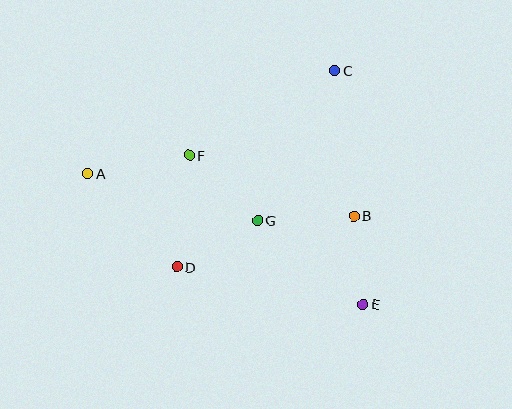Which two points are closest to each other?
Points B and E are closest to each other.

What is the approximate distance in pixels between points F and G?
The distance between F and G is approximately 95 pixels.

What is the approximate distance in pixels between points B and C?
The distance between B and C is approximately 147 pixels.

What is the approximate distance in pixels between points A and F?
The distance between A and F is approximately 103 pixels.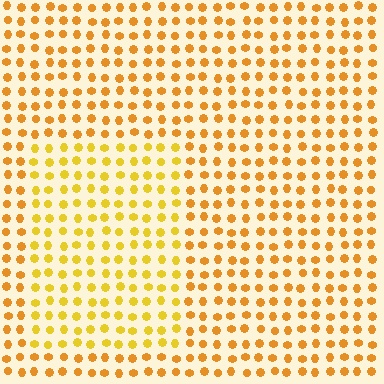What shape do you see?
I see a rectangle.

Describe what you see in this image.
The image is filled with small orange elements in a uniform arrangement. A rectangle-shaped region is visible where the elements are tinted to a slightly different hue, forming a subtle color boundary.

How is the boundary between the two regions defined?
The boundary is defined purely by a slight shift in hue (about 19 degrees). Spacing, size, and orientation are identical on both sides.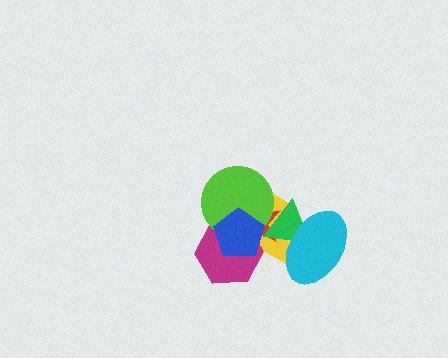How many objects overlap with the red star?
5 objects overlap with the red star.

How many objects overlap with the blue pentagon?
4 objects overlap with the blue pentagon.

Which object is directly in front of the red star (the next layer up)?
The magenta hexagon is directly in front of the red star.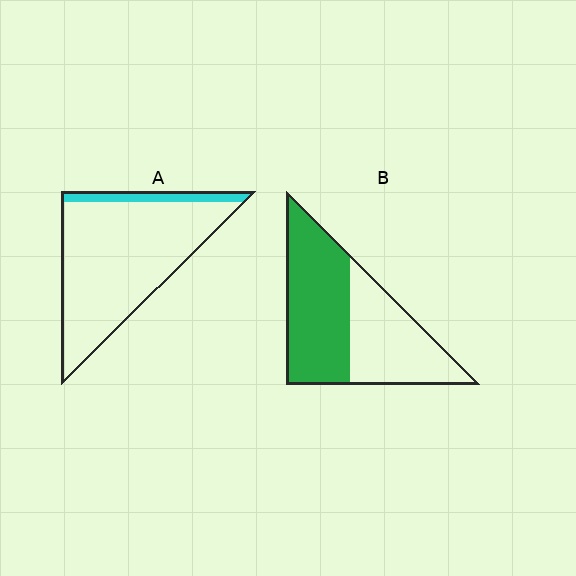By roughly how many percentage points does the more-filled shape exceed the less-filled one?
By roughly 45 percentage points (B over A).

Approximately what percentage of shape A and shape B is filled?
A is approximately 10% and B is approximately 55%.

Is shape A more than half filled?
No.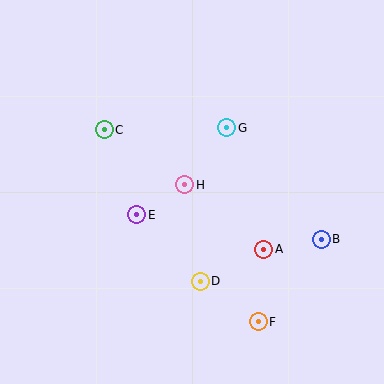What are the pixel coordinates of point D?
Point D is at (200, 281).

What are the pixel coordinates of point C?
Point C is at (104, 130).